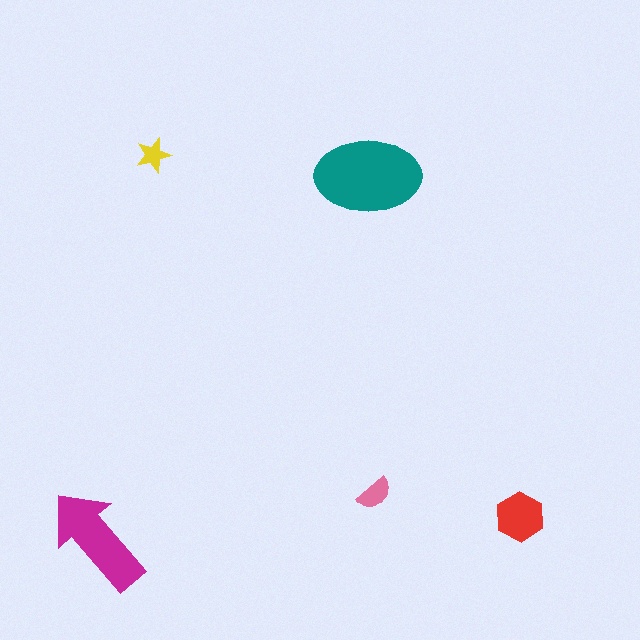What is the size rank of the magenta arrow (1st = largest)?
2nd.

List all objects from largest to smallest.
The teal ellipse, the magenta arrow, the red hexagon, the pink semicircle, the yellow star.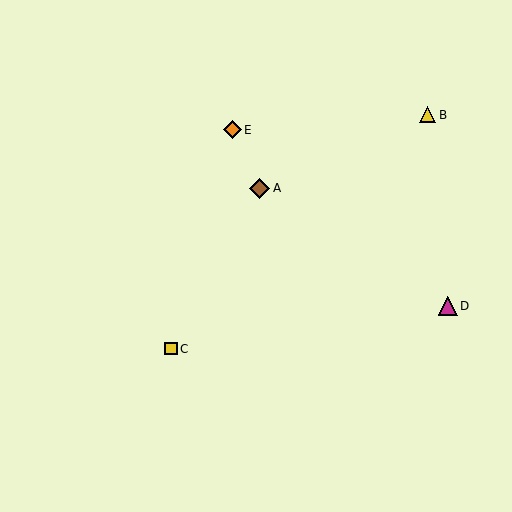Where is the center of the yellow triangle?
The center of the yellow triangle is at (428, 115).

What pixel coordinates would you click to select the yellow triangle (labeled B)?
Click at (428, 115) to select the yellow triangle B.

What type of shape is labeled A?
Shape A is a brown diamond.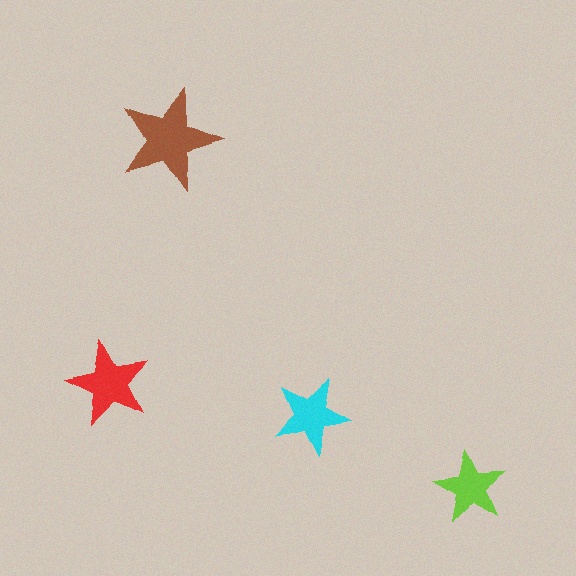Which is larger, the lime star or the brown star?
The brown one.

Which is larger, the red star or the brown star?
The brown one.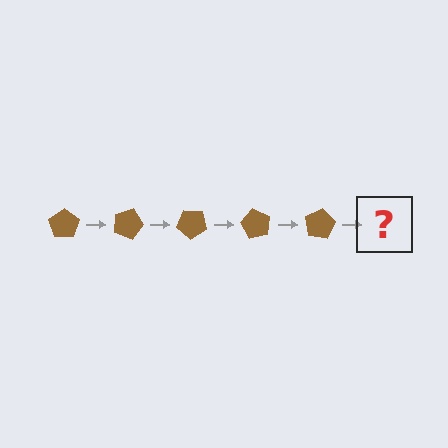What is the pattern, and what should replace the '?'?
The pattern is that the pentagon rotates 20 degrees each step. The '?' should be a brown pentagon rotated 100 degrees.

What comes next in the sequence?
The next element should be a brown pentagon rotated 100 degrees.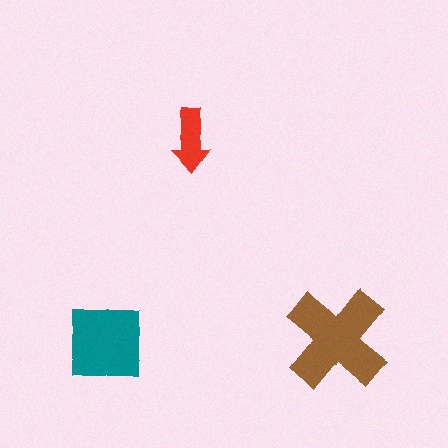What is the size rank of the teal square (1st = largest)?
2nd.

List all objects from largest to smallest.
The brown cross, the teal square, the red arrow.